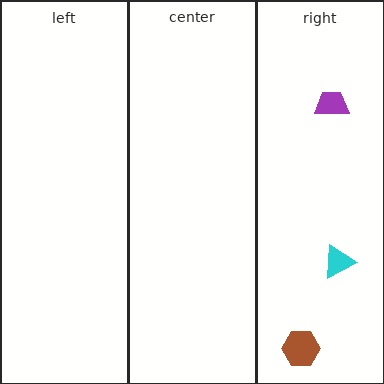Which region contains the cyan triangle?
The right region.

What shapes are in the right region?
The purple trapezoid, the cyan triangle, the brown hexagon.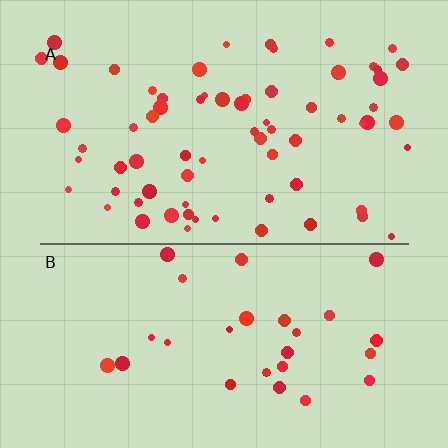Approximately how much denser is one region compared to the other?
Approximately 2.5× — region A over region B.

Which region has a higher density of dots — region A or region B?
A (the top).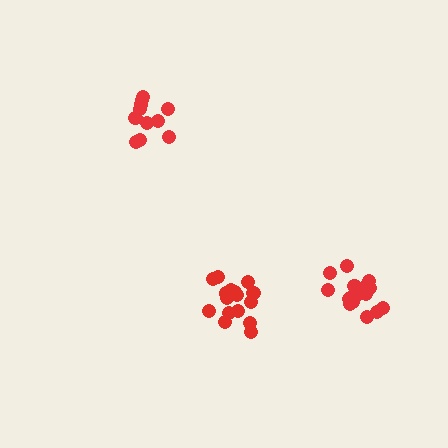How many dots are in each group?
Group 1: 16 dots, Group 2: 11 dots, Group 3: 17 dots (44 total).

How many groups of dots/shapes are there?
There are 3 groups.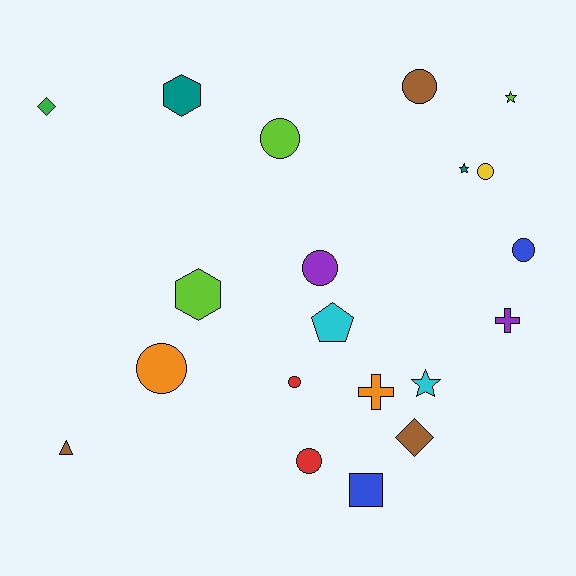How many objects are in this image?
There are 20 objects.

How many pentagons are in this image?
There is 1 pentagon.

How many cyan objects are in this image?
There are 2 cyan objects.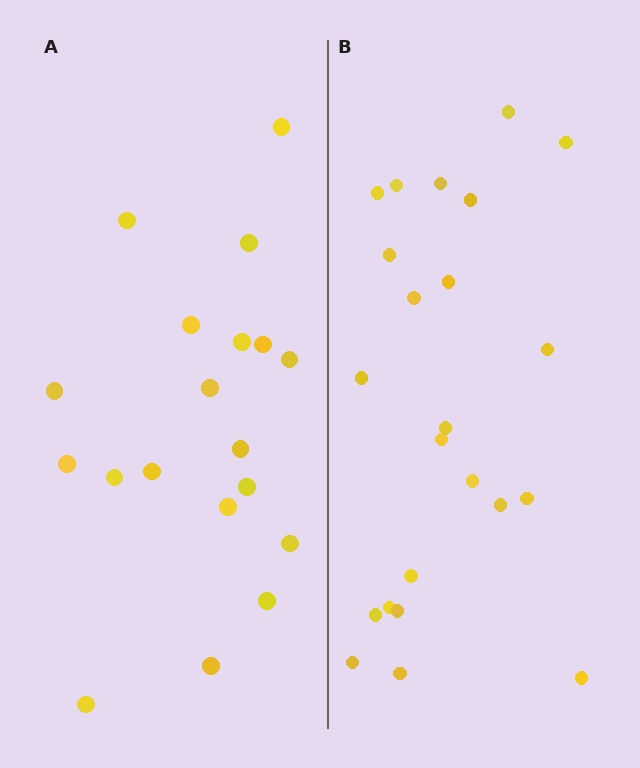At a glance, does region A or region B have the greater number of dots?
Region B (the right region) has more dots.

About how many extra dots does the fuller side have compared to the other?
Region B has about 4 more dots than region A.